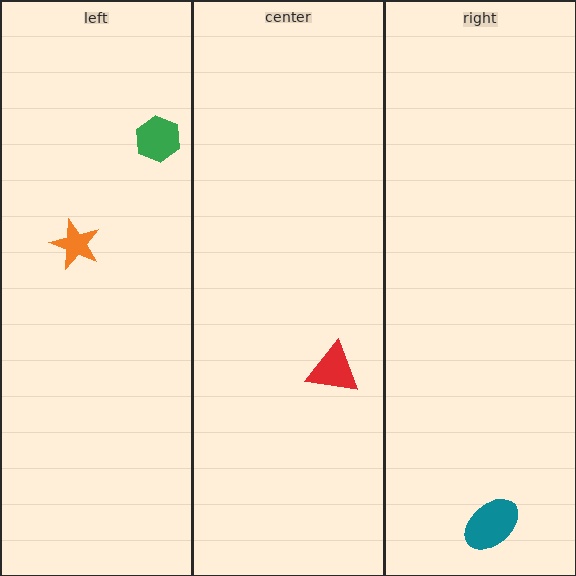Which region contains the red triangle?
The center region.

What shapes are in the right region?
The teal ellipse.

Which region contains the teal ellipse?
The right region.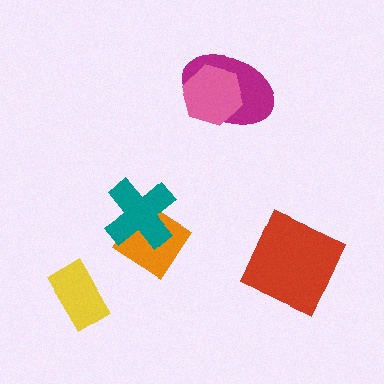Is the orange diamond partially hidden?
Yes, it is partially covered by another shape.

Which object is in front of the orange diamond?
The teal cross is in front of the orange diamond.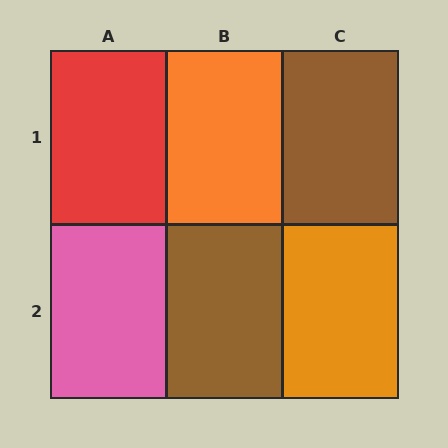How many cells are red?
1 cell is red.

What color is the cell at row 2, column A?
Pink.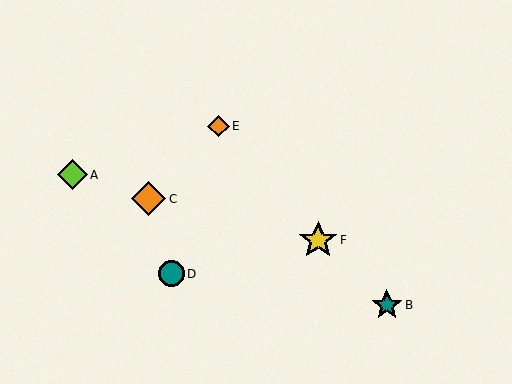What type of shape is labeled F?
Shape F is a yellow star.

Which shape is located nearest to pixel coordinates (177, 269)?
The teal circle (labeled D) at (171, 274) is nearest to that location.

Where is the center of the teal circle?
The center of the teal circle is at (171, 274).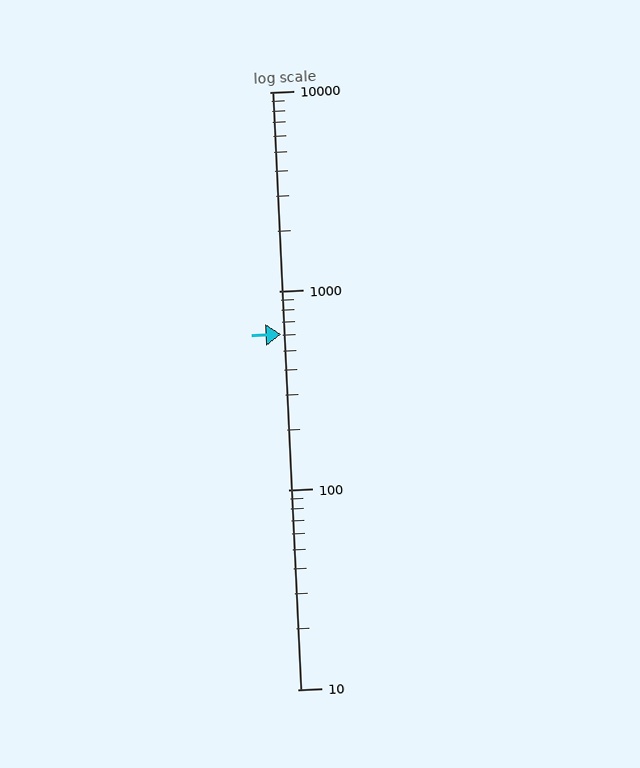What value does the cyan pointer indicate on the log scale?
The pointer indicates approximately 610.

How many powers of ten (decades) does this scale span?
The scale spans 3 decades, from 10 to 10000.